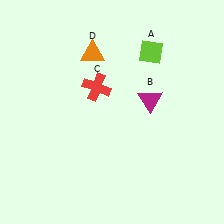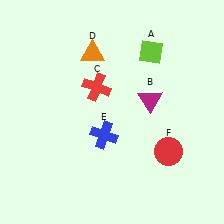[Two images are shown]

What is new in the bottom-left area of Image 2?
A blue cross (E) was added in the bottom-left area of Image 2.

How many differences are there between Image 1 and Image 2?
There are 2 differences between the two images.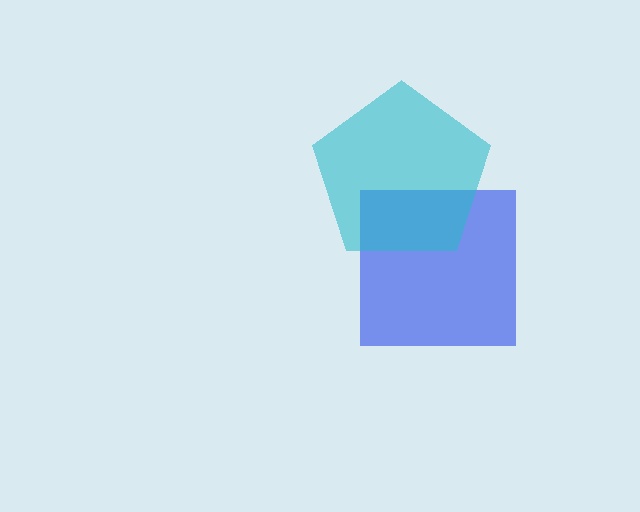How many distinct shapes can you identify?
There are 2 distinct shapes: a blue square, a cyan pentagon.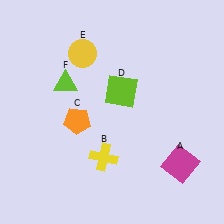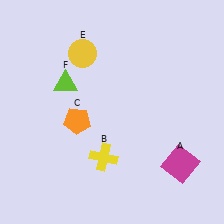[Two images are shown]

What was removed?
The lime square (D) was removed in Image 2.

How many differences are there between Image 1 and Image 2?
There is 1 difference between the two images.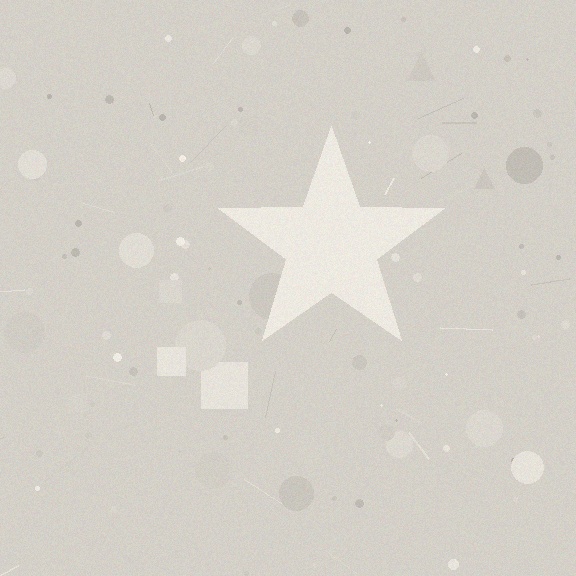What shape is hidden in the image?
A star is hidden in the image.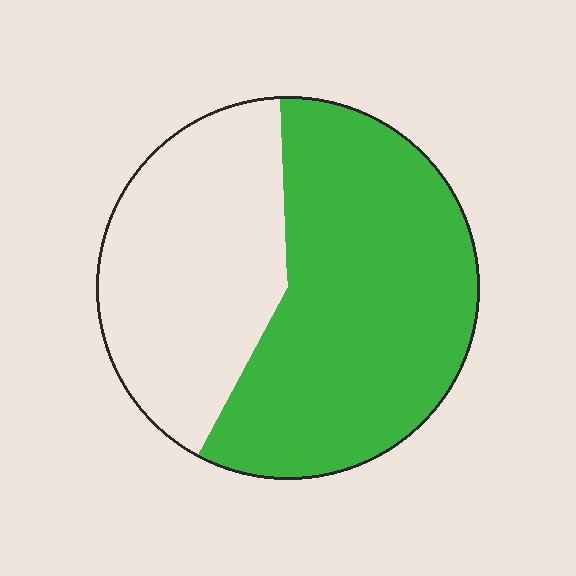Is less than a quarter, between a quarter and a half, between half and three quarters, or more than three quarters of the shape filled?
Between half and three quarters.